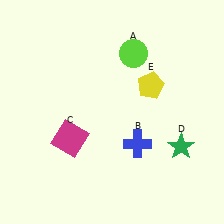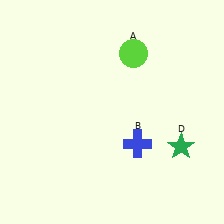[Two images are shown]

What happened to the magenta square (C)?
The magenta square (C) was removed in Image 2. It was in the bottom-left area of Image 1.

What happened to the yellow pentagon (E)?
The yellow pentagon (E) was removed in Image 2. It was in the top-right area of Image 1.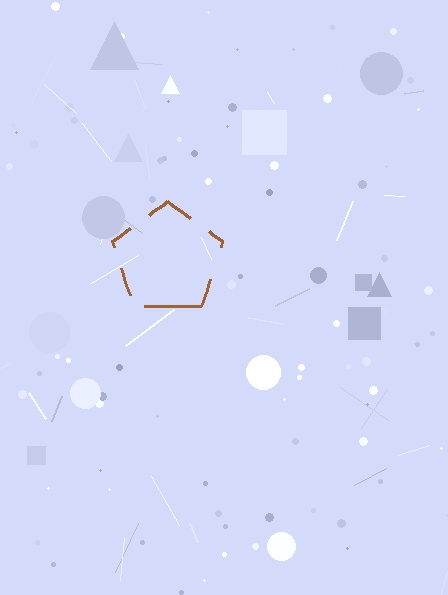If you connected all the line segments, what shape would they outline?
They would outline a pentagon.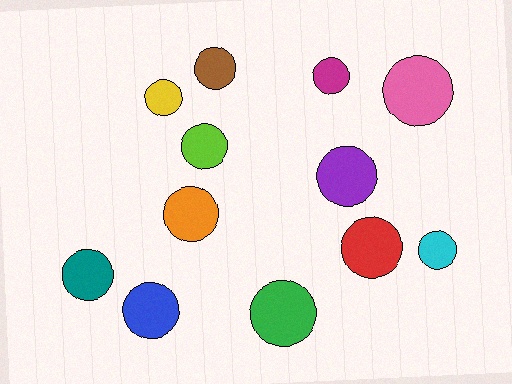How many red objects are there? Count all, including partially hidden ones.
There is 1 red object.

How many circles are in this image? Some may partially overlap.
There are 12 circles.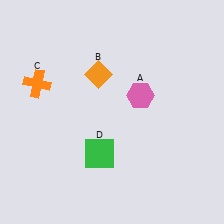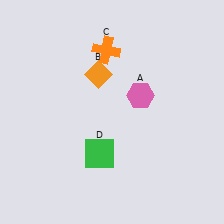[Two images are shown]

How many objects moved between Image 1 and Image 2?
1 object moved between the two images.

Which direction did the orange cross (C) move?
The orange cross (C) moved right.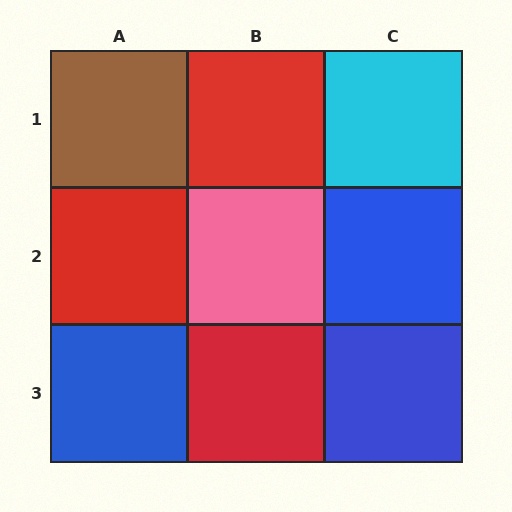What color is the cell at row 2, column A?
Red.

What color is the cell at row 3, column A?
Blue.